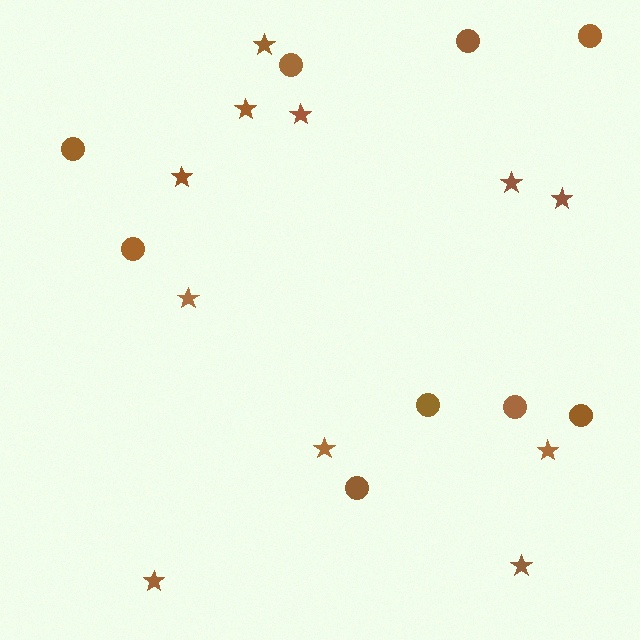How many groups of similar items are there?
There are 2 groups: one group of stars (11) and one group of circles (9).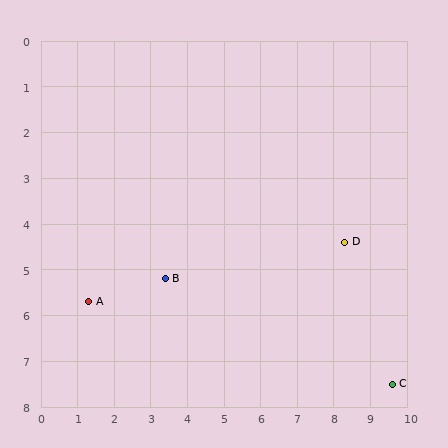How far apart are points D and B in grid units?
Points D and B are about 5.0 grid units apart.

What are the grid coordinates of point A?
Point A is at approximately (1.3, 5.7).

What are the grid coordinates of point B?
Point B is at approximately (3.4, 5.2).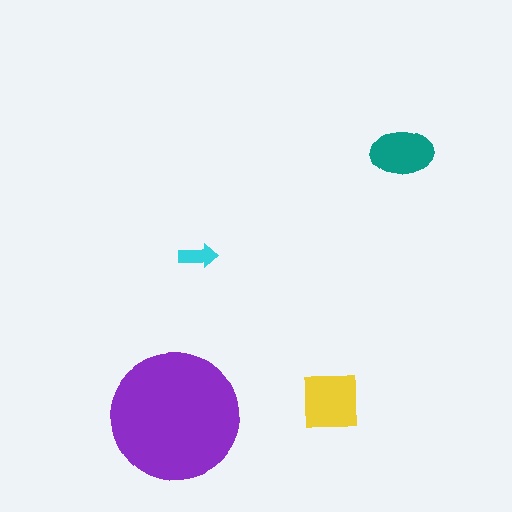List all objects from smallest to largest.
The cyan arrow, the teal ellipse, the yellow square, the purple circle.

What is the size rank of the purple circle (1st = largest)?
1st.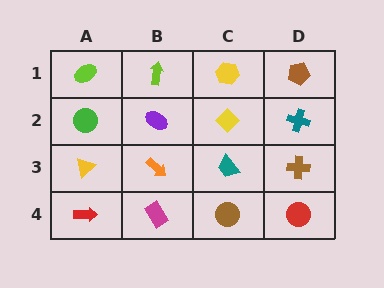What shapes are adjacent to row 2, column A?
A lime ellipse (row 1, column A), a yellow triangle (row 3, column A), a purple ellipse (row 2, column B).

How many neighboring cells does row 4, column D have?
2.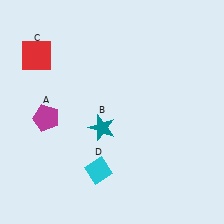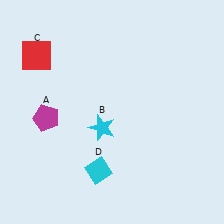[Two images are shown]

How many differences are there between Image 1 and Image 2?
There is 1 difference between the two images.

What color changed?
The star (B) changed from teal in Image 1 to cyan in Image 2.